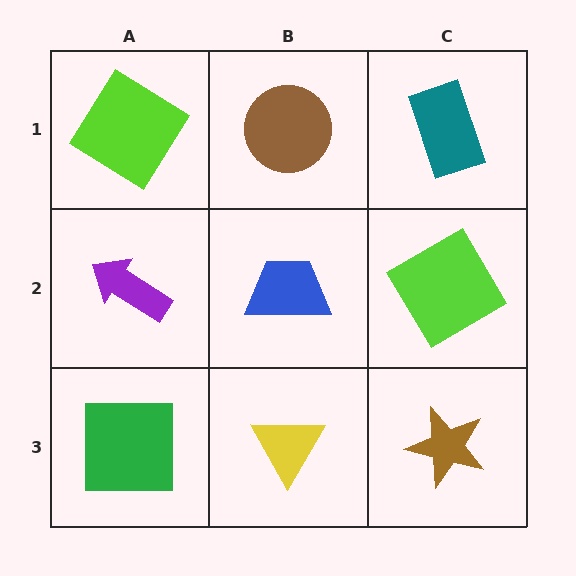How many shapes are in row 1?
3 shapes.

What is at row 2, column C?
A lime diamond.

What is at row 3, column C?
A brown star.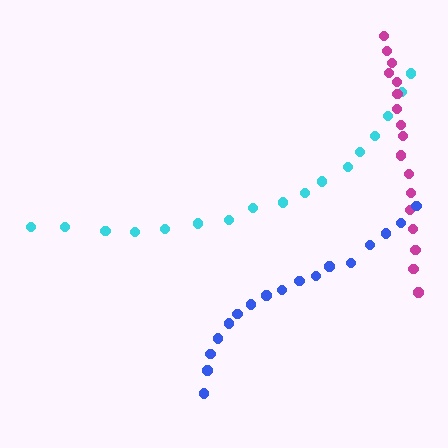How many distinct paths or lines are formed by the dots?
There are 3 distinct paths.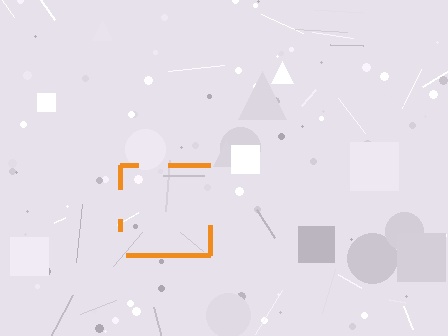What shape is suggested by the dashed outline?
The dashed outline suggests a square.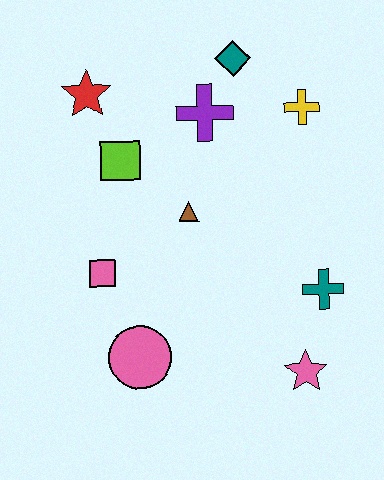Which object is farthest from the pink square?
The yellow cross is farthest from the pink square.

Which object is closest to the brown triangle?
The lime square is closest to the brown triangle.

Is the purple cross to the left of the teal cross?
Yes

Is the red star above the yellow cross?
Yes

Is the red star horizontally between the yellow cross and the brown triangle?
No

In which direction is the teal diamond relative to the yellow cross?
The teal diamond is to the left of the yellow cross.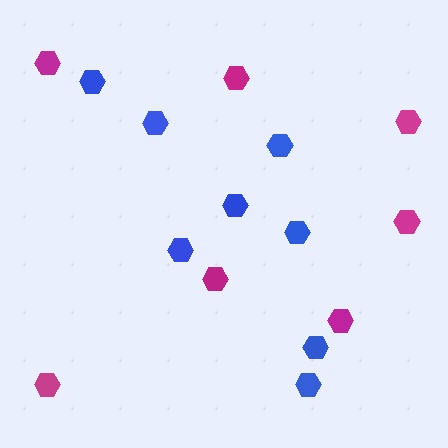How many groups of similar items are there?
There are 2 groups: one group of magenta hexagons (7) and one group of blue hexagons (8).